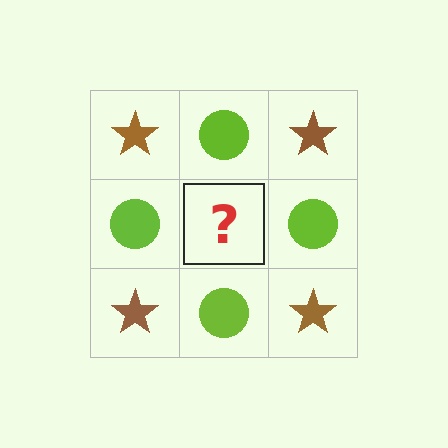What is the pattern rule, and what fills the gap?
The rule is that it alternates brown star and lime circle in a checkerboard pattern. The gap should be filled with a brown star.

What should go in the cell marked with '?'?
The missing cell should contain a brown star.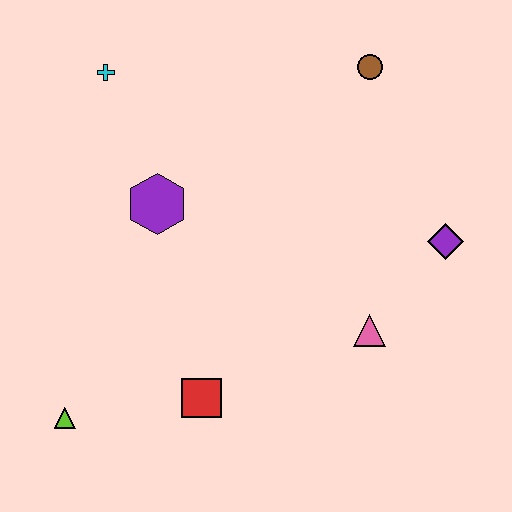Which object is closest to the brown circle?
The purple diamond is closest to the brown circle.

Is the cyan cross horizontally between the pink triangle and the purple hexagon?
No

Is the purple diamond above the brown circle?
No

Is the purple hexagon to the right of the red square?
No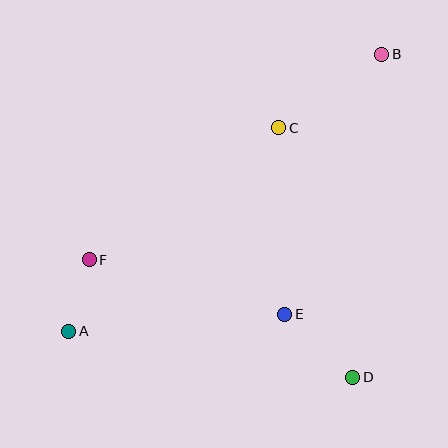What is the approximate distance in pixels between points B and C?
The distance between B and C is approximately 127 pixels.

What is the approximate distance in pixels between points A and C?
The distance between A and C is approximately 292 pixels.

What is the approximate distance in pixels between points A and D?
The distance between A and D is approximately 287 pixels.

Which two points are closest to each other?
Points A and F are closest to each other.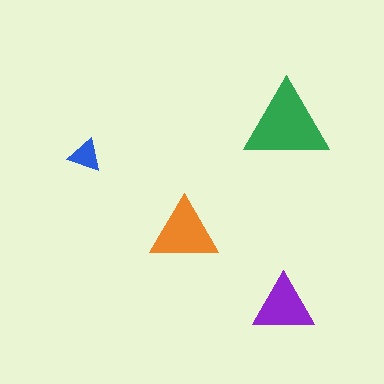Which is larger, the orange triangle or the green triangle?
The green one.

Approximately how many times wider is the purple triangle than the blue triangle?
About 2 times wider.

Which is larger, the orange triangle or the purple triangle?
The orange one.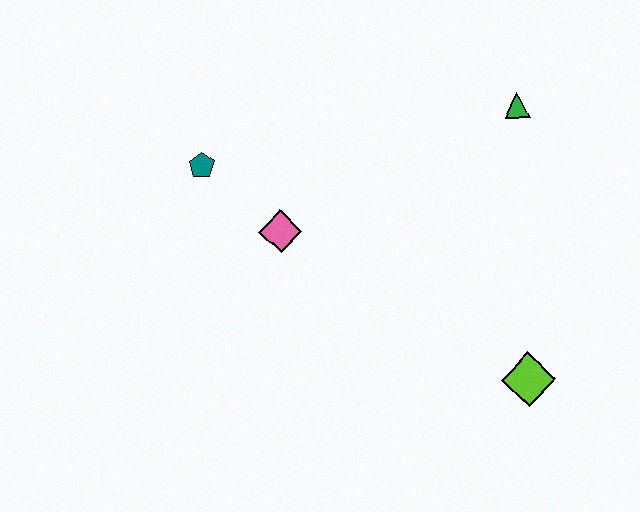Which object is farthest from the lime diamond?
The teal pentagon is farthest from the lime diamond.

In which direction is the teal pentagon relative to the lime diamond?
The teal pentagon is to the left of the lime diamond.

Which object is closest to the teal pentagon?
The pink diamond is closest to the teal pentagon.